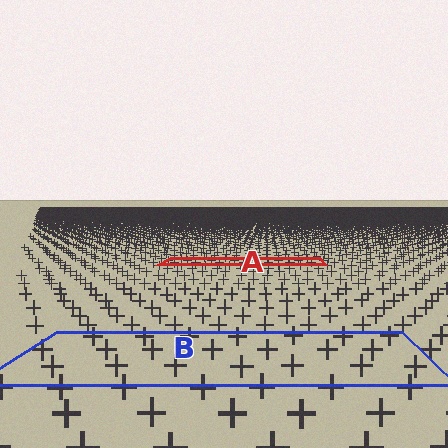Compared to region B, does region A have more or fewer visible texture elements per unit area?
Region A has more texture elements per unit area — they are packed more densely because it is farther away.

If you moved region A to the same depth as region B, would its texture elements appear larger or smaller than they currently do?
They would appear larger. At a closer depth, the same texture elements are projected at a bigger on-screen size.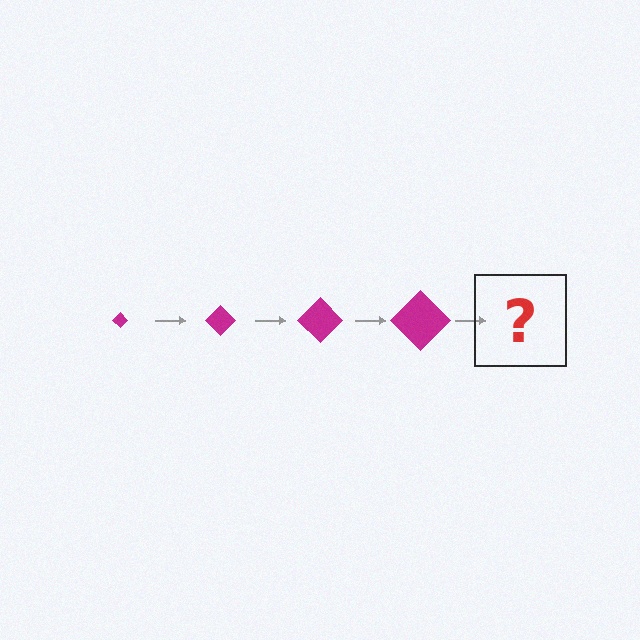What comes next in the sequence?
The next element should be a magenta diamond, larger than the previous one.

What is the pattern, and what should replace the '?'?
The pattern is that the diamond gets progressively larger each step. The '?' should be a magenta diamond, larger than the previous one.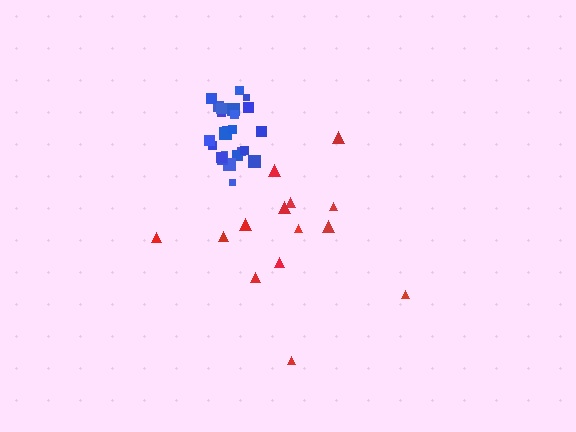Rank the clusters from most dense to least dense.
blue, red.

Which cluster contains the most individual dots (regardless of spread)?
Blue (25).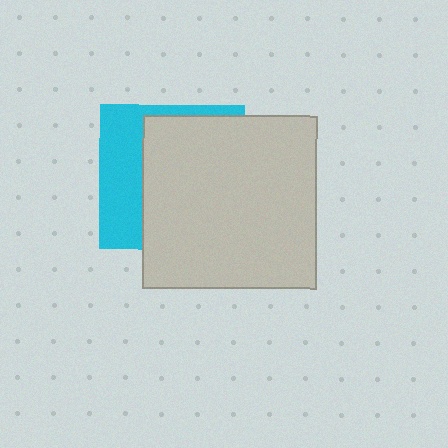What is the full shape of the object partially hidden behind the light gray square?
The partially hidden object is a cyan square.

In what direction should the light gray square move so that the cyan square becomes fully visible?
The light gray square should move right. That is the shortest direction to clear the overlap and leave the cyan square fully visible.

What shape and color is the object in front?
The object in front is a light gray square.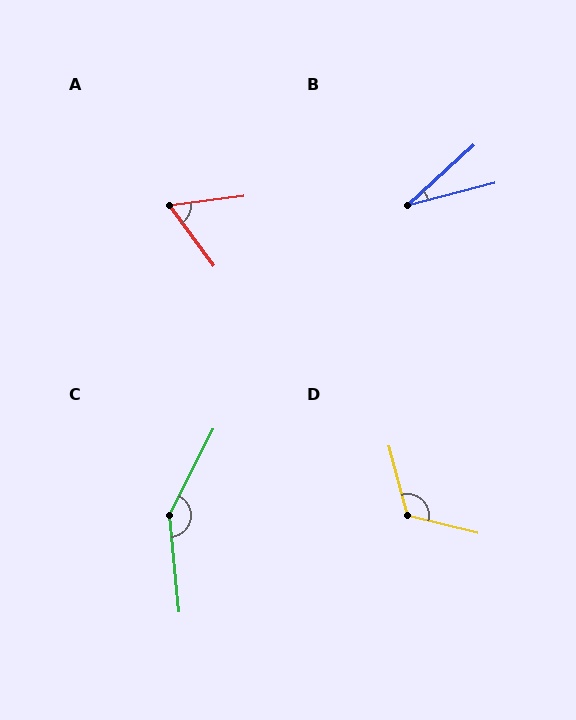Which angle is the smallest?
B, at approximately 28 degrees.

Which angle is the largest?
C, at approximately 148 degrees.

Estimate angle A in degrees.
Approximately 61 degrees.